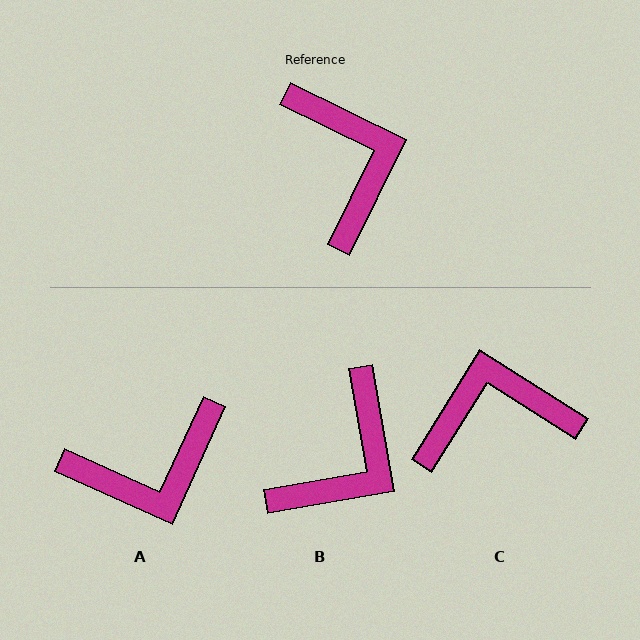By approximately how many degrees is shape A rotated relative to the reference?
Approximately 88 degrees clockwise.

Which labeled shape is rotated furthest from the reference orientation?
A, about 88 degrees away.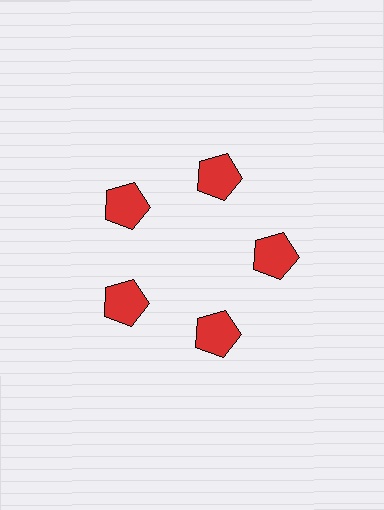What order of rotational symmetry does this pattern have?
This pattern has 5-fold rotational symmetry.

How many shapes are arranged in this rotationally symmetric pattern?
There are 5 shapes, arranged in 5 groups of 1.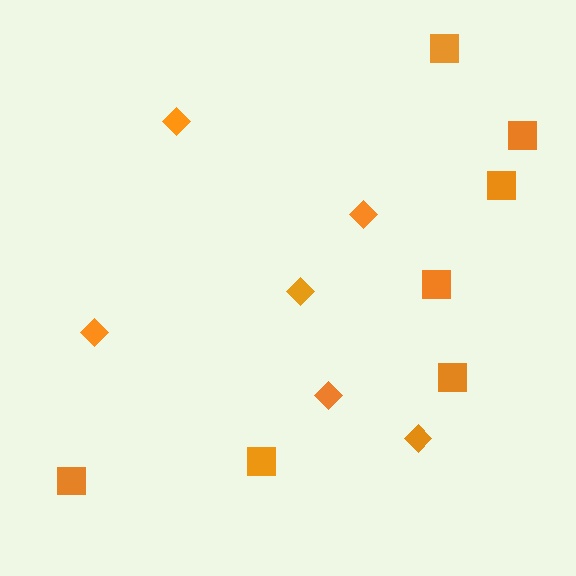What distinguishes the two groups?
There are 2 groups: one group of diamonds (6) and one group of squares (7).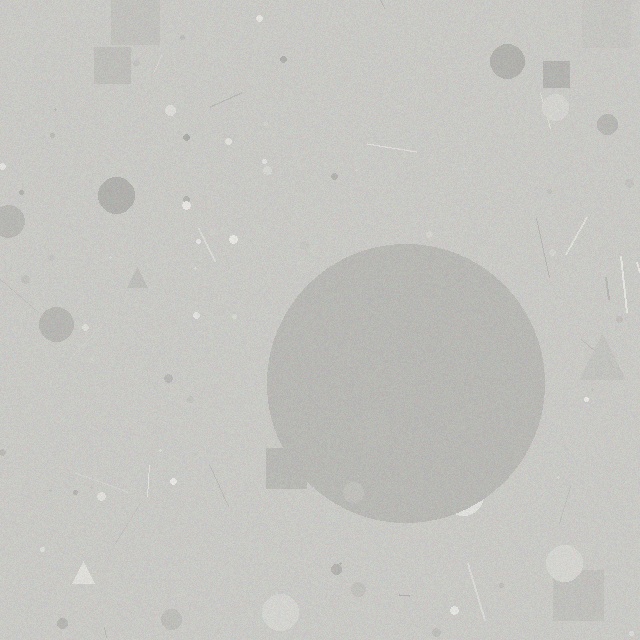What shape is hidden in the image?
A circle is hidden in the image.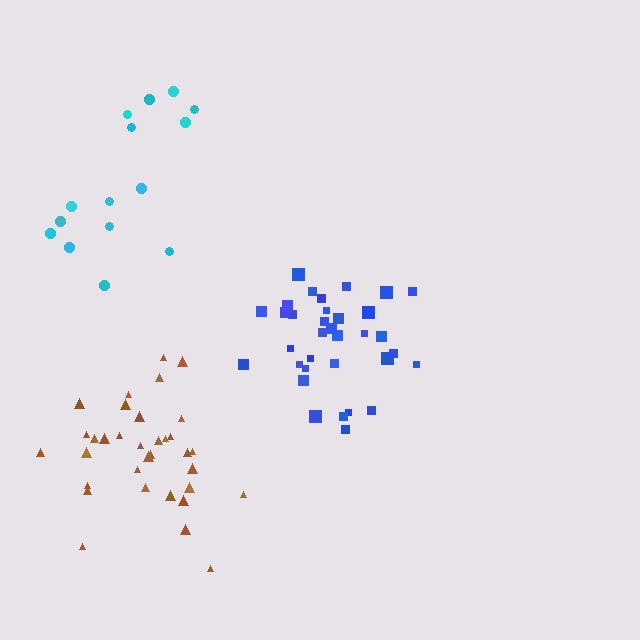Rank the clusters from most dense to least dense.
blue, brown, cyan.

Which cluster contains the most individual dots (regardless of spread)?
Brown (34).